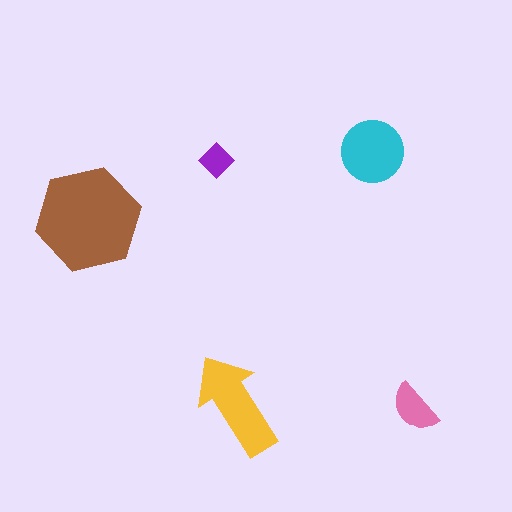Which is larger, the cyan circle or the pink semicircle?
The cyan circle.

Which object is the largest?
The brown hexagon.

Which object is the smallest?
The purple diamond.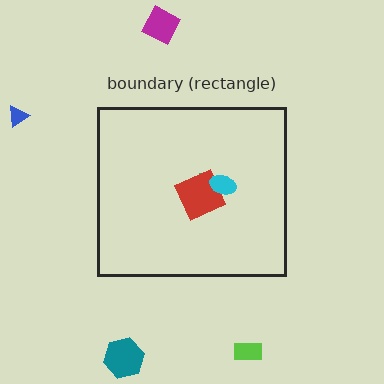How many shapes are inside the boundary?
3 inside, 4 outside.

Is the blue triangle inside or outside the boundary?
Outside.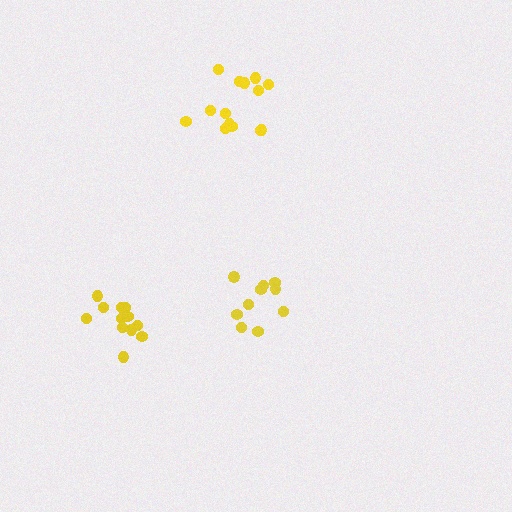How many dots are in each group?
Group 1: 10 dots, Group 2: 12 dots, Group 3: 14 dots (36 total).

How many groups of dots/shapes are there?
There are 3 groups.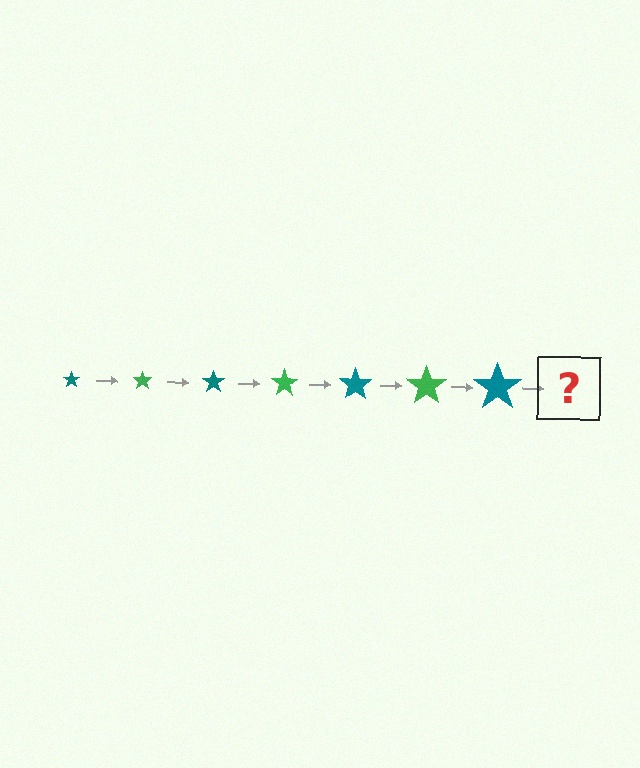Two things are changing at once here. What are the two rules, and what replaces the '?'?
The two rules are that the star grows larger each step and the color cycles through teal and green. The '?' should be a green star, larger than the previous one.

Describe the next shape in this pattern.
It should be a green star, larger than the previous one.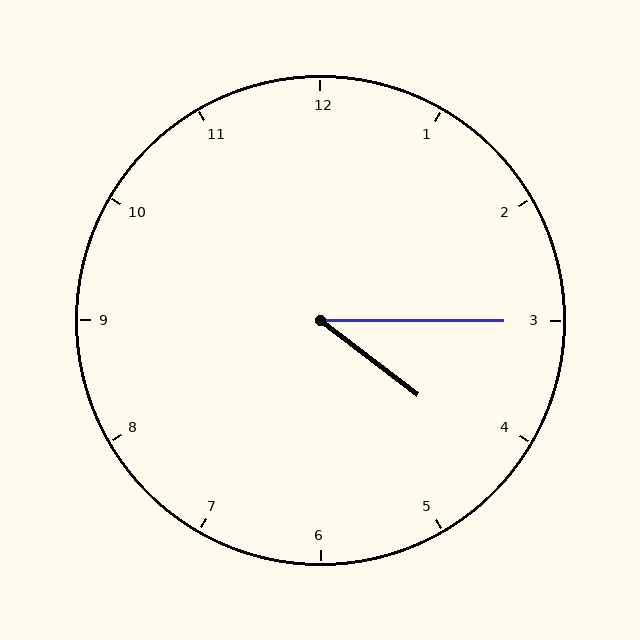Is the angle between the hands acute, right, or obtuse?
It is acute.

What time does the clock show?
4:15.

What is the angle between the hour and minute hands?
Approximately 38 degrees.